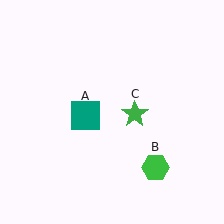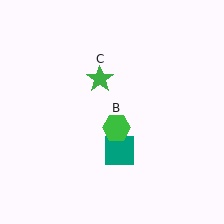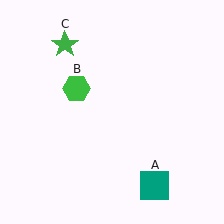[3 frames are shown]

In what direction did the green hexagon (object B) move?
The green hexagon (object B) moved up and to the left.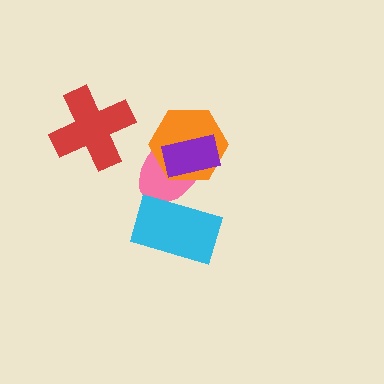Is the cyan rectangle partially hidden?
No, no other shape covers it.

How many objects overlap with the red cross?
0 objects overlap with the red cross.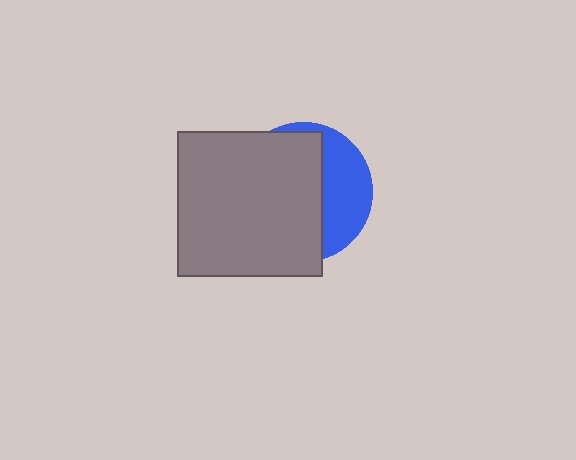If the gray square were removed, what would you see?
You would see the complete blue circle.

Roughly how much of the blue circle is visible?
A small part of it is visible (roughly 35%).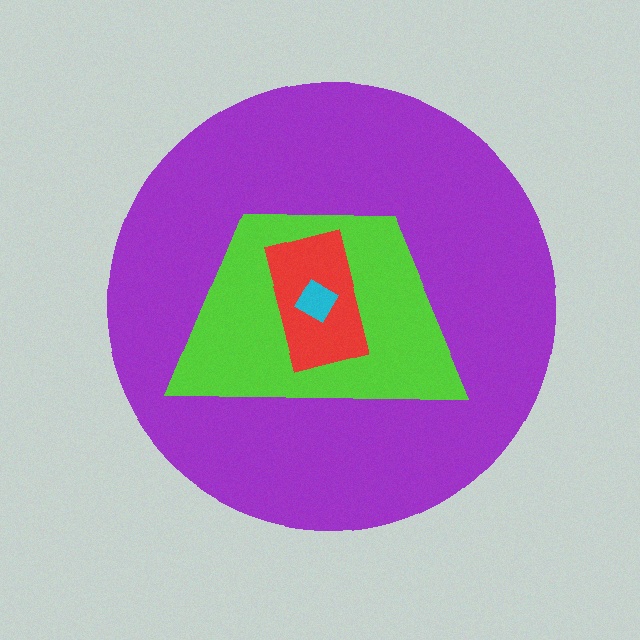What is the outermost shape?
The purple circle.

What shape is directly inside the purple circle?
The lime trapezoid.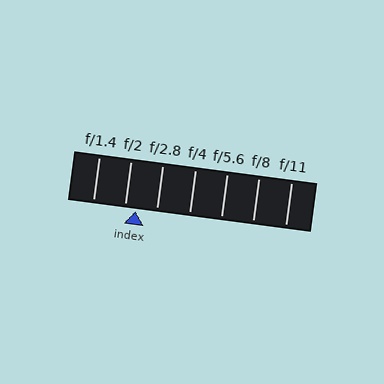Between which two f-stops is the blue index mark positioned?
The index mark is between f/2 and f/2.8.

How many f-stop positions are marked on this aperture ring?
There are 7 f-stop positions marked.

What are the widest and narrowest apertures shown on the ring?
The widest aperture shown is f/1.4 and the narrowest is f/11.